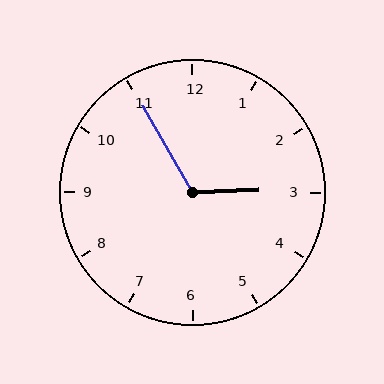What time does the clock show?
2:55.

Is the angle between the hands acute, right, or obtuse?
It is obtuse.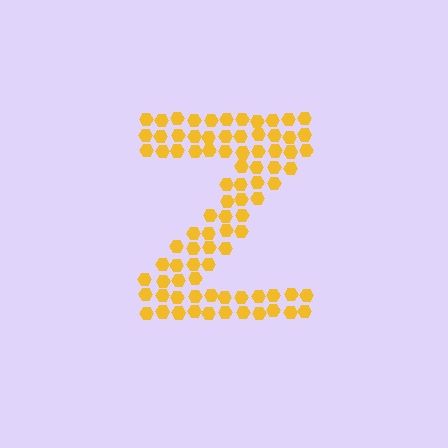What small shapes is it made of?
It is made of small hexagons.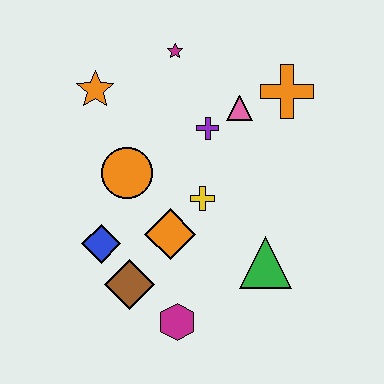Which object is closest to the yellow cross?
The orange diamond is closest to the yellow cross.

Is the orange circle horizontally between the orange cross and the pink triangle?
No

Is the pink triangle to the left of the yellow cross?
No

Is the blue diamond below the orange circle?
Yes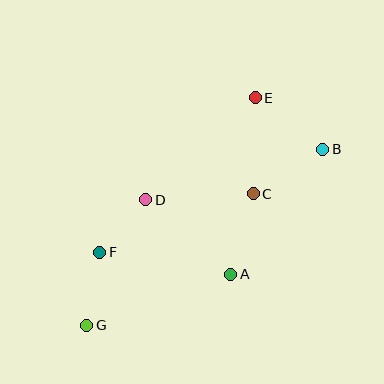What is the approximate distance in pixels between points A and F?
The distance between A and F is approximately 133 pixels.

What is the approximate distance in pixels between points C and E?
The distance between C and E is approximately 96 pixels.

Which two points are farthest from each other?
Points B and G are farthest from each other.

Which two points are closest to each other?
Points D and F are closest to each other.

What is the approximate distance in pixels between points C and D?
The distance between C and D is approximately 108 pixels.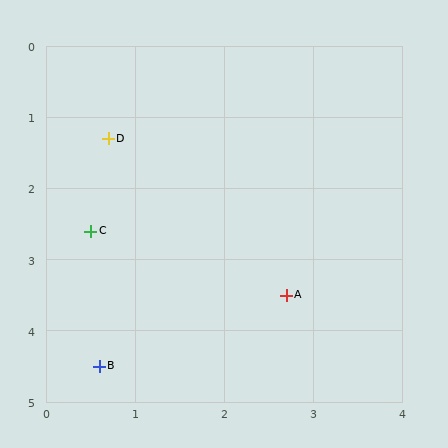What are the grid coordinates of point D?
Point D is at approximately (0.7, 1.3).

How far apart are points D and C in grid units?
Points D and C are about 1.3 grid units apart.